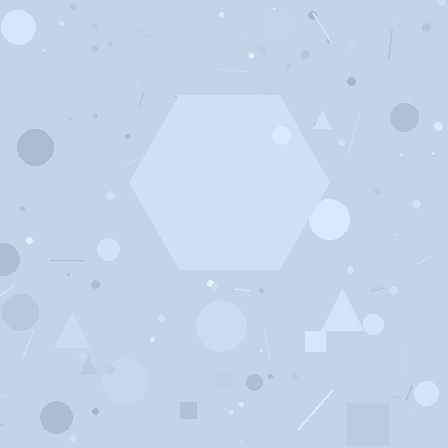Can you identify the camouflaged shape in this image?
The camouflaged shape is a hexagon.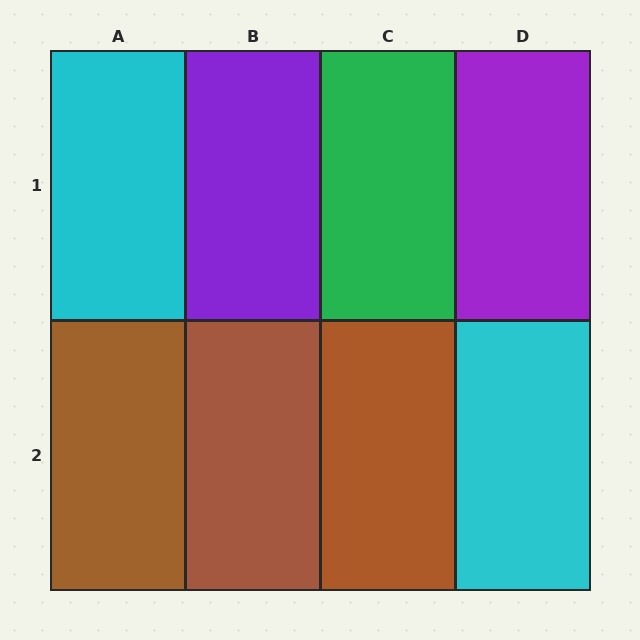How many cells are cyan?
2 cells are cyan.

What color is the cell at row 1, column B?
Purple.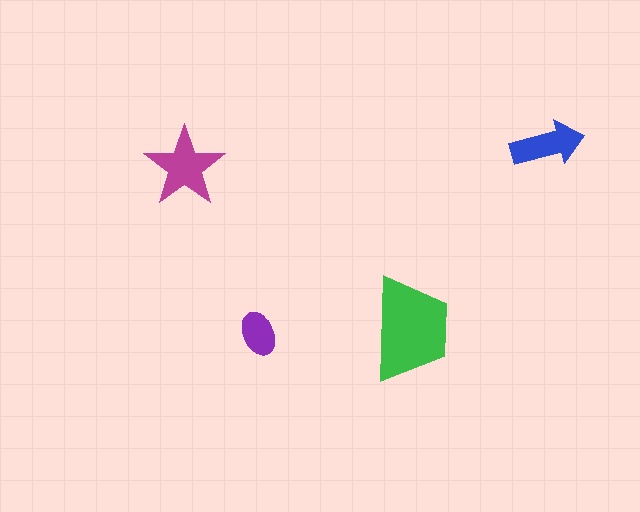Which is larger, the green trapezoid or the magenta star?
The green trapezoid.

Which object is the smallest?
The purple ellipse.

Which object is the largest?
The green trapezoid.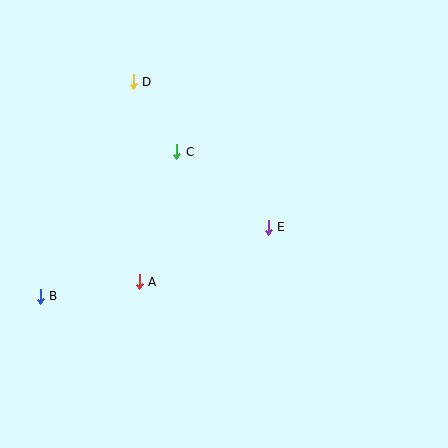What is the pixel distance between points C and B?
The distance between C and B is 199 pixels.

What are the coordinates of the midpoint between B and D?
The midpoint between B and D is at (87, 189).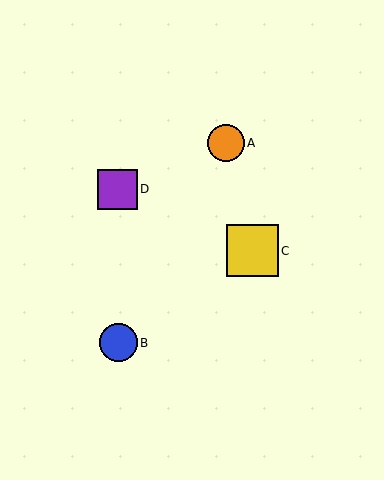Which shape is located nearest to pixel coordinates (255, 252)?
The yellow square (labeled C) at (253, 251) is nearest to that location.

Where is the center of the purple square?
The center of the purple square is at (117, 189).